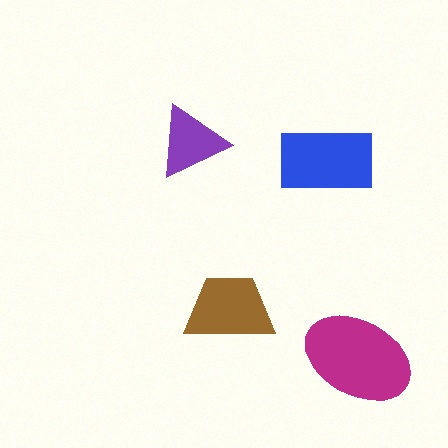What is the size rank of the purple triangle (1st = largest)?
4th.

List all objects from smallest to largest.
The purple triangle, the brown trapezoid, the blue rectangle, the magenta ellipse.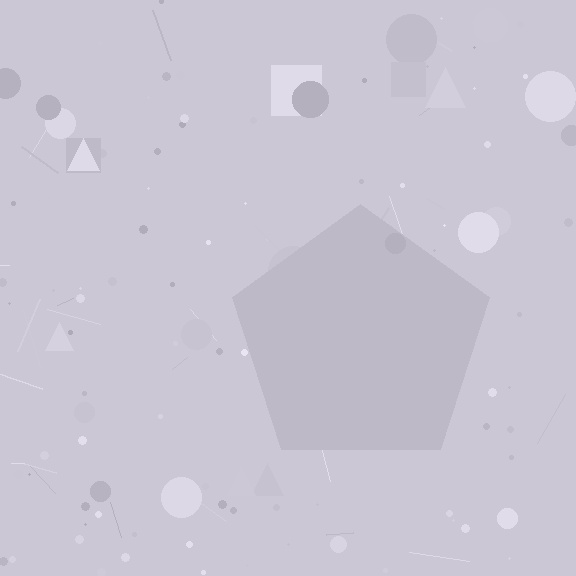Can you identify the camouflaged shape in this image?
The camouflaged shape is a pentagon.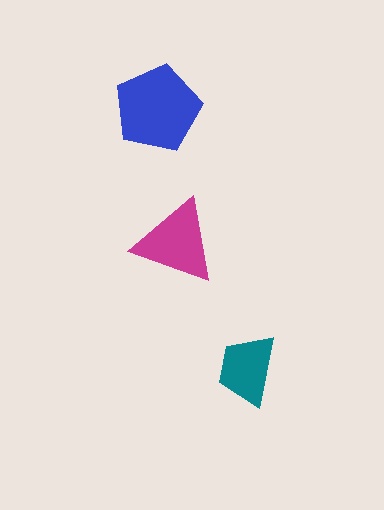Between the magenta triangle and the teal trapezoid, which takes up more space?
The magenta triangle.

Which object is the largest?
The blue pentagon.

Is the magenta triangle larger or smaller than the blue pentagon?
Smaller.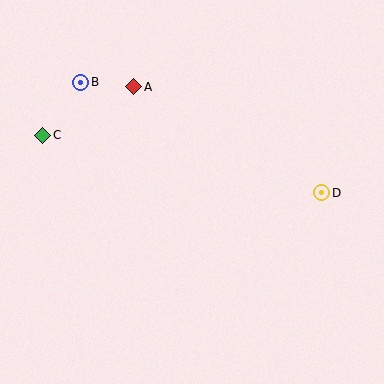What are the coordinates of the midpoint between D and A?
The midpoint between D and A is at (228, 140).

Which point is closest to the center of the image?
Point A at (134, 87) is closest to the center.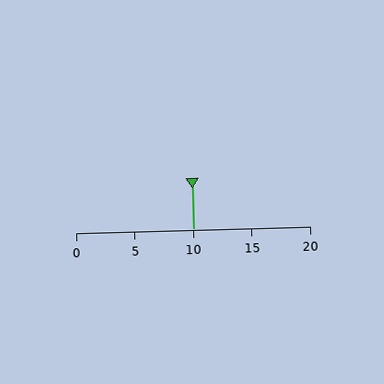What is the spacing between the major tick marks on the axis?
The major ticks are spaced 5 apart.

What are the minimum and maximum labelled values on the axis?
The axis runs from 0 to 20.